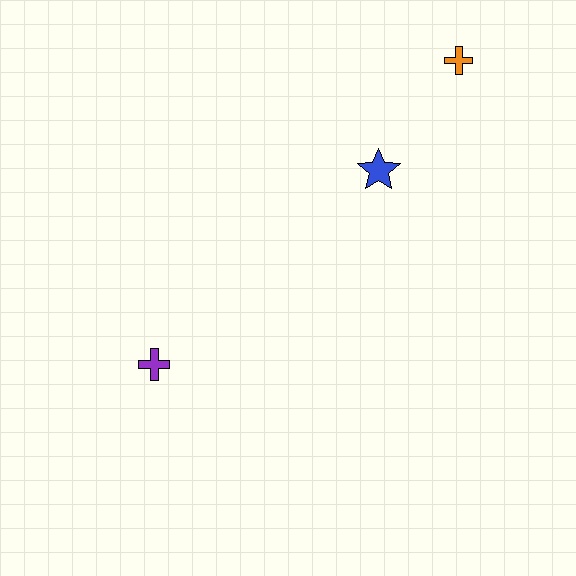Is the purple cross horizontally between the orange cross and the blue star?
No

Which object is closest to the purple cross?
The blue star is closest to the purple cross.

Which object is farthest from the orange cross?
The purple cross is farthest from the orange cross.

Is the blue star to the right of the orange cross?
No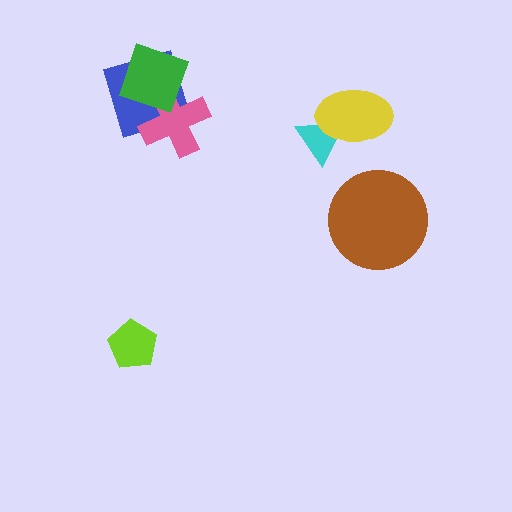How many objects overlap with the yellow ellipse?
1 object overlaps with the yellow ellipse.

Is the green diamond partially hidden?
No, no other shape covers it.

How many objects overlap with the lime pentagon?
0 objects overlap with the lime pentagon.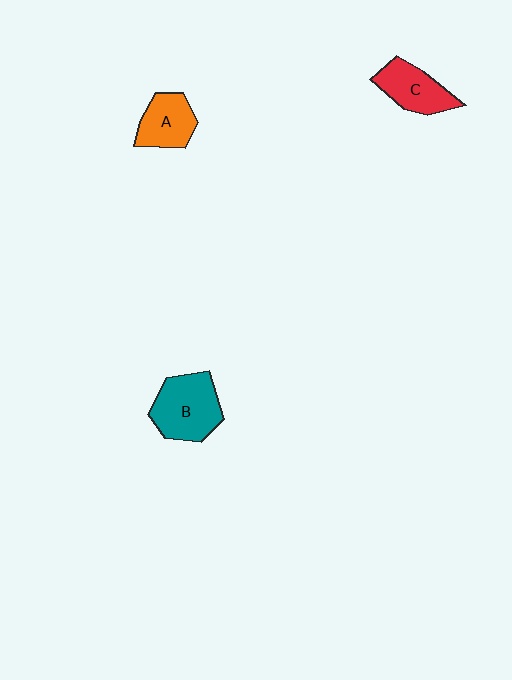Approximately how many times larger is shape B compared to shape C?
Approximately 1.4 times.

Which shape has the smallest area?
Shape A (orange).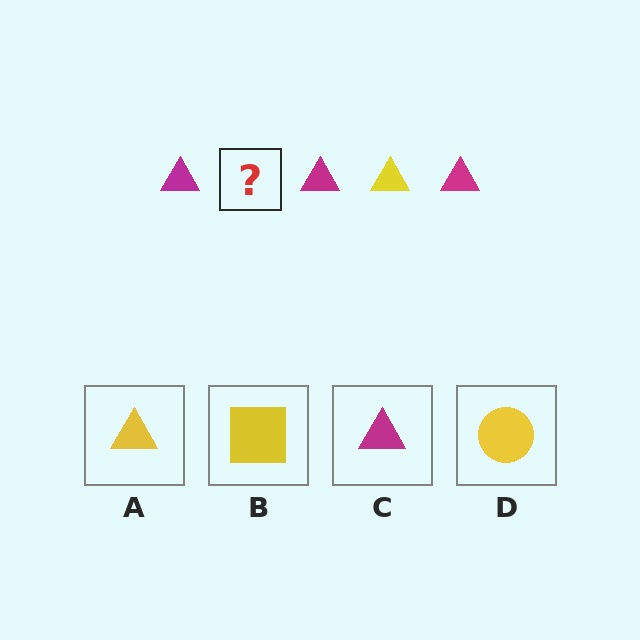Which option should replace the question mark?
Option A.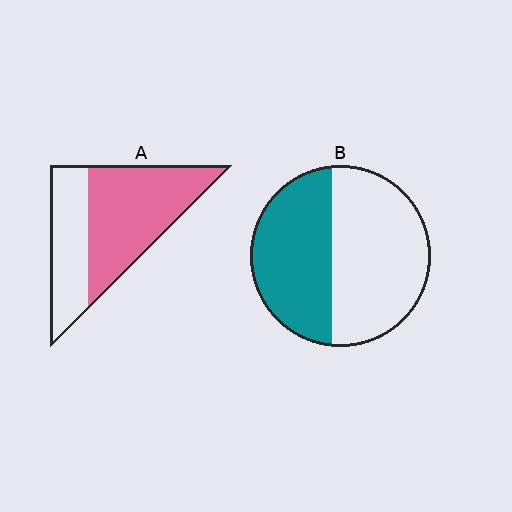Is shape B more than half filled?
No.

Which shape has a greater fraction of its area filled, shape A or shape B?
Shape A.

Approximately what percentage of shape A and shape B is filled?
A is approximately 65% and B is approximately 45%.